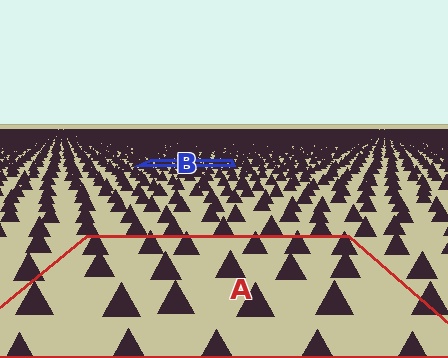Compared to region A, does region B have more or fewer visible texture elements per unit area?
Region B has more texture elements per unit area — they are packed more densely because it is farther away.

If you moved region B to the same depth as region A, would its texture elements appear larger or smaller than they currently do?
They would appear larger. At a closer depth, the same texture elements are projected at a bigger on-screen size.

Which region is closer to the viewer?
Region A is closer. The texture elements there are larger and more spread out.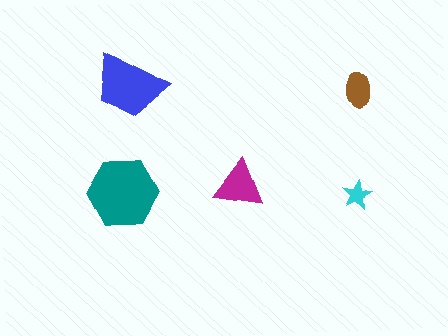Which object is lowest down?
The cyan star is bottommost.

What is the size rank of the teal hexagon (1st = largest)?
1st.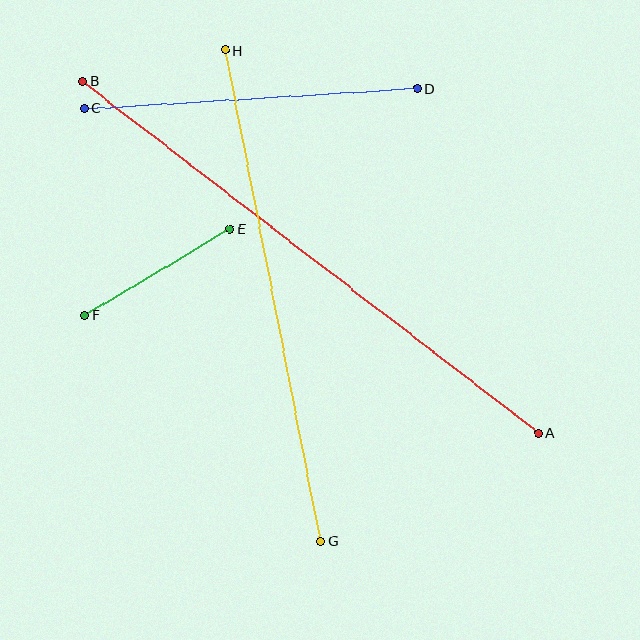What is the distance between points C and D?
The distance is approximately 333 pixels.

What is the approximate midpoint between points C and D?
The midpoint is at approximately (251, 98) pixels.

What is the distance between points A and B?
The distance is approximately 575 pixels.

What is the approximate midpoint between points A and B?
The midpoint is at approximately (310, 257) pixels.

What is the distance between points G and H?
The distance is approximately 501 pixels.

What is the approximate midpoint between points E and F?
The midpoint is at approximately (158, 272) pixels.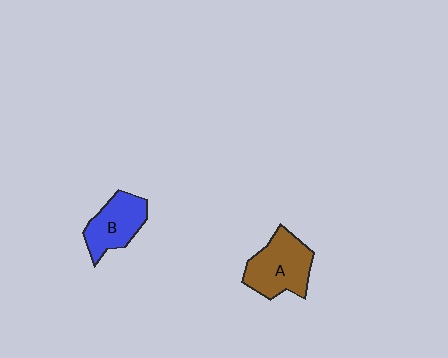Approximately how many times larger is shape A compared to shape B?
Approximately 1.2 times.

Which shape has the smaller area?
Shape B (blue).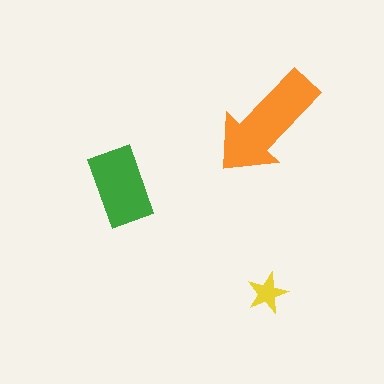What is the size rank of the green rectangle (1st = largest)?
2nd.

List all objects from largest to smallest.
The orange arrow, the green rectangle, the yellow star.